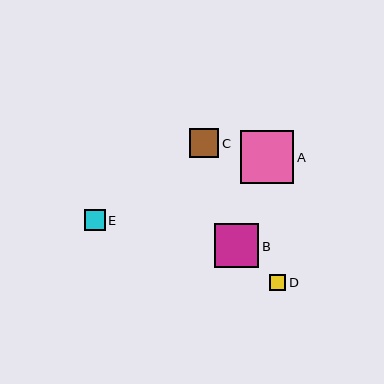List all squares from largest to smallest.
From largest to smallest: A, B, C, E, D.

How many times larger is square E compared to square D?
Square E is approximately 1.3 times the size of square D.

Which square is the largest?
Square A is the largest with a size of approximately 53 pixels.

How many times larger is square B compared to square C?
Square B is approximately 1.5 times the size of square C.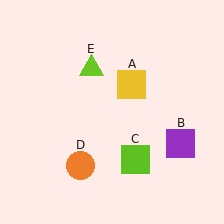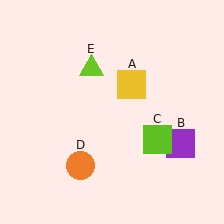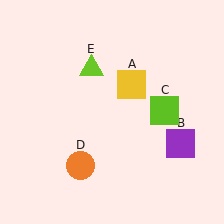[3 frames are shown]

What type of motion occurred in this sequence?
The lime square (object C) rotated counterclockwise around the center of the scene.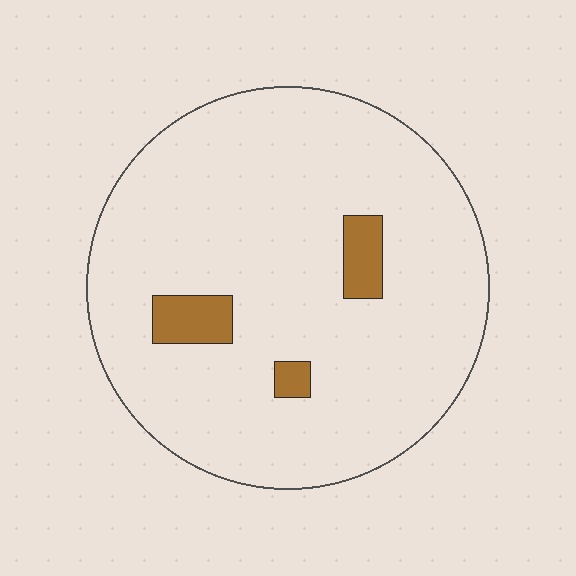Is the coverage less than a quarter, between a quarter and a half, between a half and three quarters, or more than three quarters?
Less than a quarter.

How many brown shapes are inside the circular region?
3.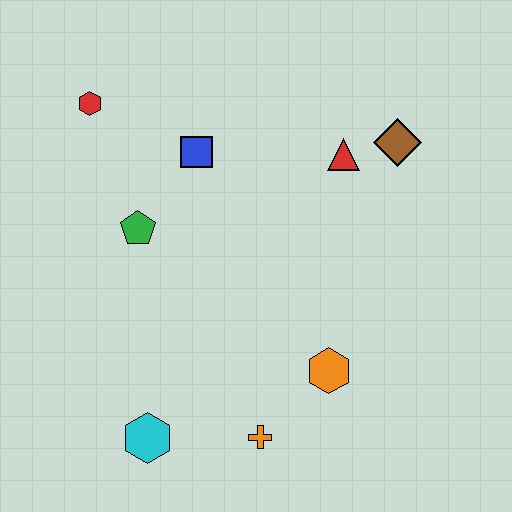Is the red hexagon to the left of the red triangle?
Yes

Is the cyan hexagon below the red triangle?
Yes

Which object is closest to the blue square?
The green pentagon is closest to the blue square.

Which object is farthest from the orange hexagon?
The red hexagon is farthest from the orange hexagon.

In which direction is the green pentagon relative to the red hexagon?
The green pentagon is below the red hexagon.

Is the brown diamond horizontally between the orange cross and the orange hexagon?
No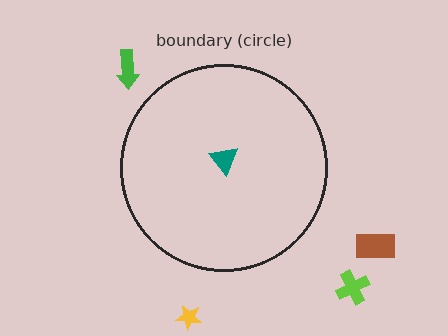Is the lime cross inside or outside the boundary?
Outside.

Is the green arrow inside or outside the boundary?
Outside.